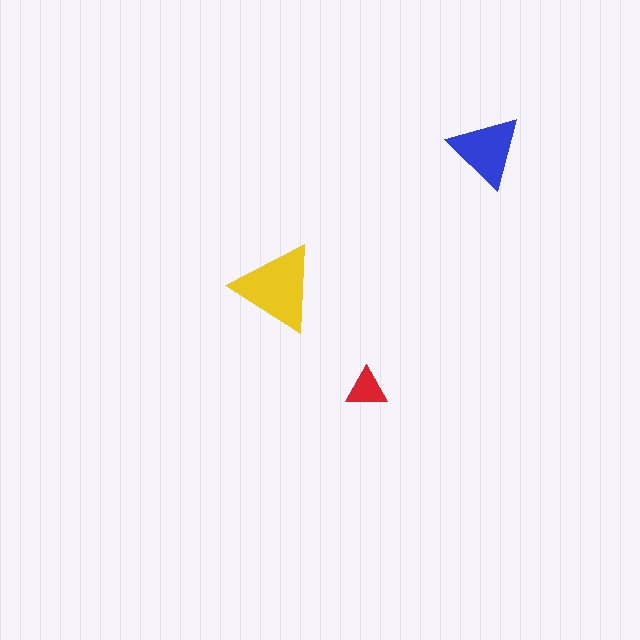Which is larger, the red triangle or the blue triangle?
The blue one.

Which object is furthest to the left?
The yellow triangle is leftmost.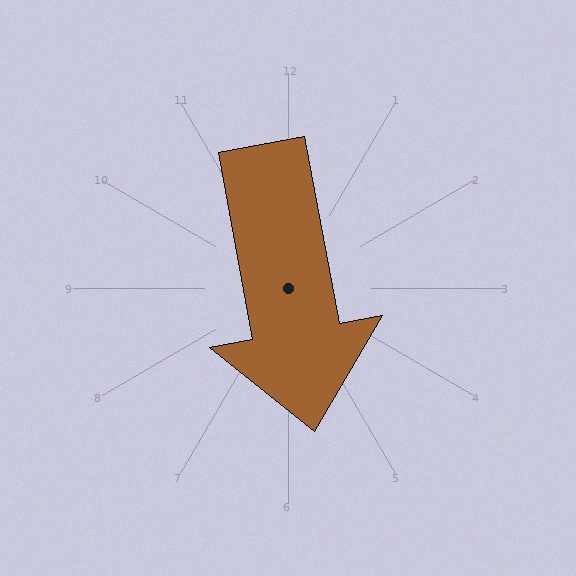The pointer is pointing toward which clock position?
Roughly 6 o'clock.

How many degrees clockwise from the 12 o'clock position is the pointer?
Approximately 169 degrees.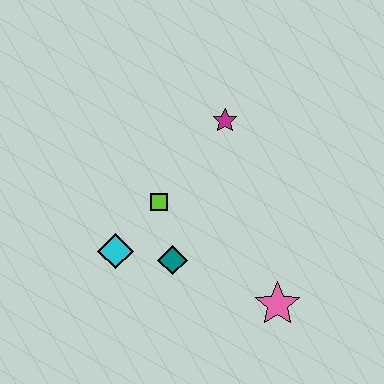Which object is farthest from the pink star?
The magenta star is farthest from the pink star.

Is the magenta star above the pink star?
Yes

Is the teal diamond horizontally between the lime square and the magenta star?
Yes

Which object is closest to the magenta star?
The lime square is closest to the magenta star.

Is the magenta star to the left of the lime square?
No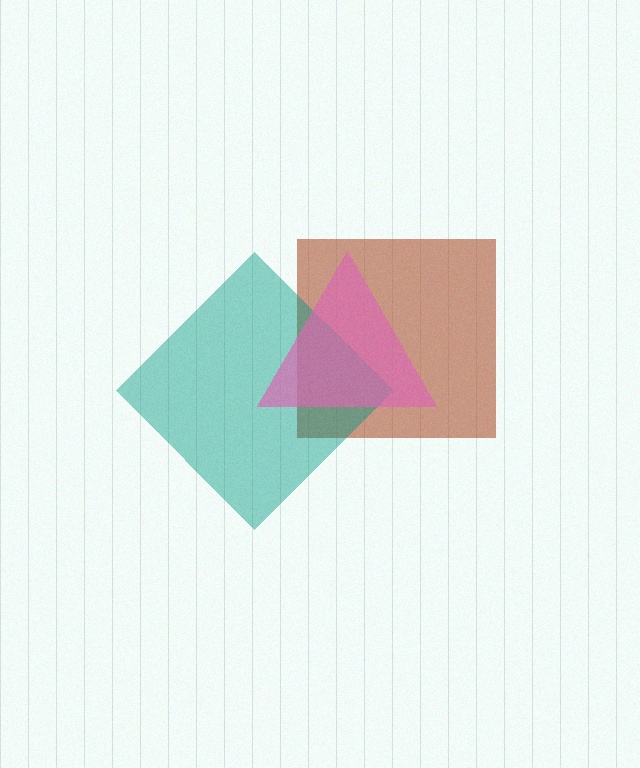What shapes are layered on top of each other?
The layered shapes are: a brown square, a teal diamond, a pink triangle.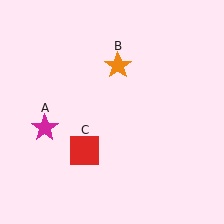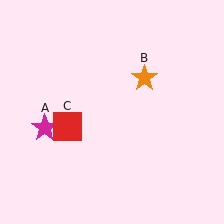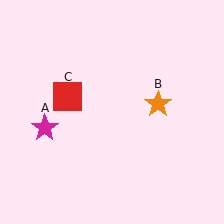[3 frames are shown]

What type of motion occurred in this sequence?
The orange star (object B), red square (object C) rotated clockwise around the center of the scene.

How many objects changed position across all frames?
2 objects changed position: orange star (object B), red square (object C).